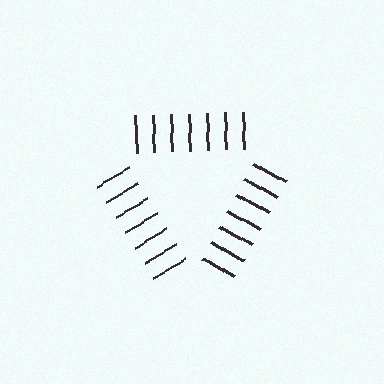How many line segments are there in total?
21 — 7 along each of the 3 edges.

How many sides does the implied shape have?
3 sides — the line-ends trace a triangle.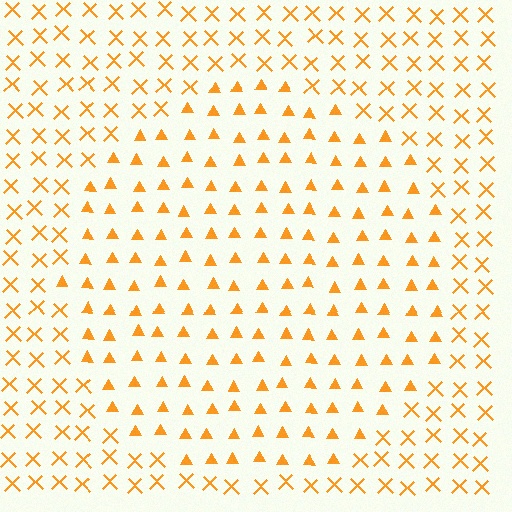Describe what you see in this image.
The image is filled with small orange elements arranged in a uniform grid. A circle-shaped region contains triangles, while the surrounding area contains X marks. The boundary is defined purely by the change in element shape.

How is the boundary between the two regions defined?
The boundary is defined by a change in element shape: triangles inside vs. X marks outside. All elements share the same color and spacing.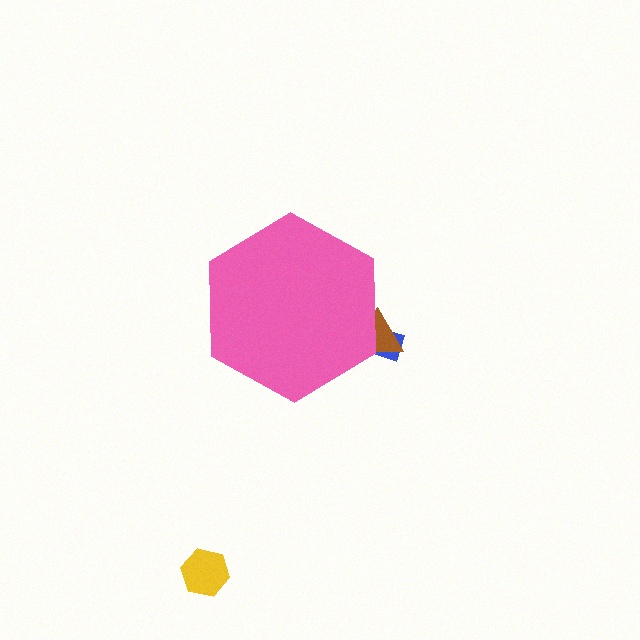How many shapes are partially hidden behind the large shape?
2 shapes are partially hidden.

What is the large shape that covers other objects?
A pink hexagon.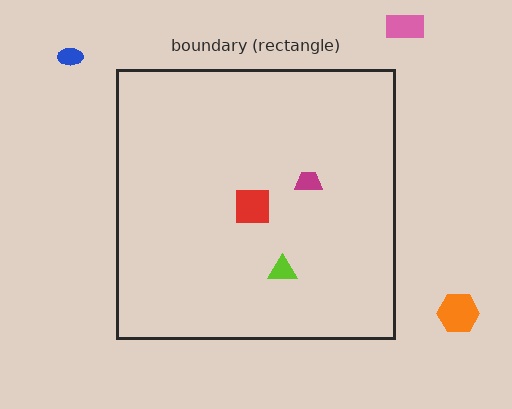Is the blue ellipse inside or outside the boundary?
Outside.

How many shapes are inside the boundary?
3 inside, 3 outside.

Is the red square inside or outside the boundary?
Inside.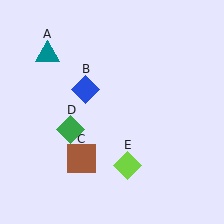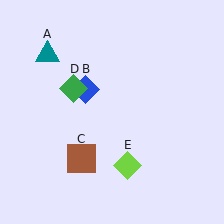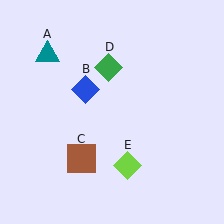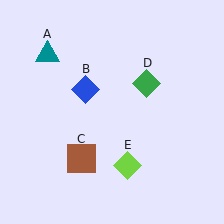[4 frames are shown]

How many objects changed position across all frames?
1 object changed position: green diamond (object D).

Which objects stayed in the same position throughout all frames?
Teal triangle (object A) and blue diamond (object B) and brown square (object C) and lime diamond (object E) remained stationary.